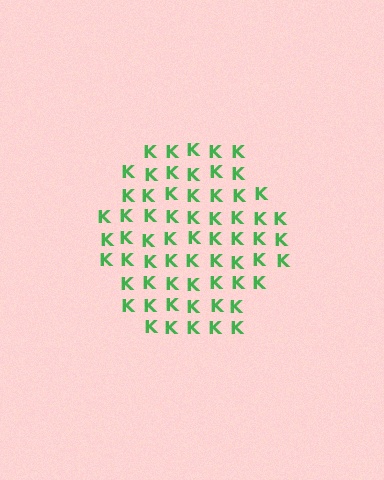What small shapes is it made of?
It is made of small letter K's.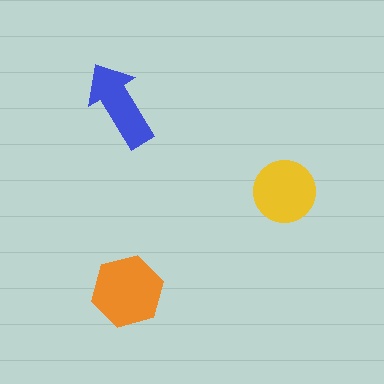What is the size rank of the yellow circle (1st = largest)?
2nd.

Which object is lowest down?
The orange hexagon is bottommost.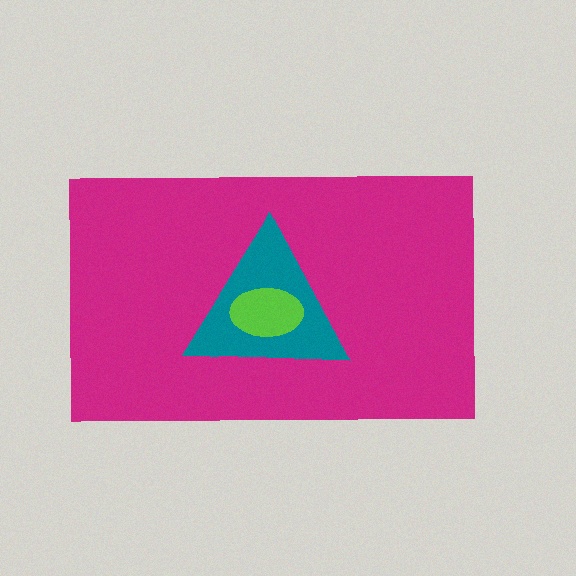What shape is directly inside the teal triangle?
The lime ellipse.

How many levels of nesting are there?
3.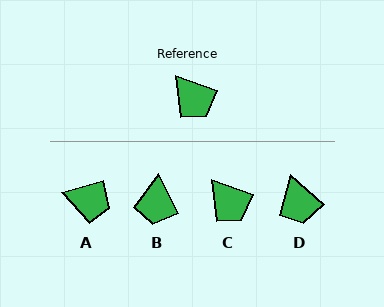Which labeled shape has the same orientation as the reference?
C.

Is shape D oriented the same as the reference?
No, it is off by about 22 degrees.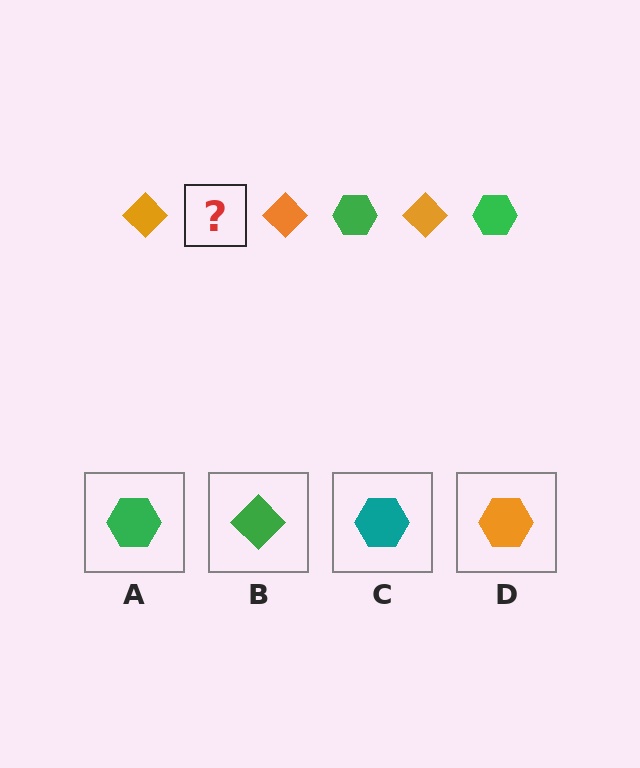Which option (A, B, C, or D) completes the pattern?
A.